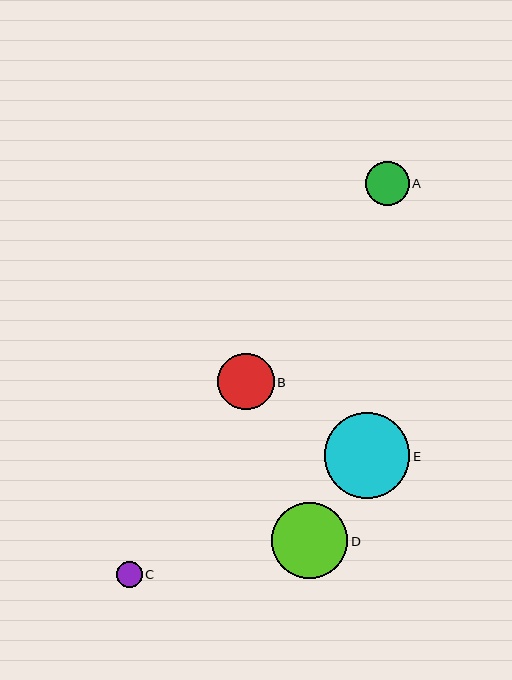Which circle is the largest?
Circle E is the largest with a size of approximately 86 pixels.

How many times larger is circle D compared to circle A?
Circle D is approximately 1.7 times the size of circle A.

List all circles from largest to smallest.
From largest to smallest: E, D, B, A, C.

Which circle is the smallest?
Circle C is the smallest with a size of approximately 26 pixels.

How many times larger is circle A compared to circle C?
Circle A is approximately 1.7 times the size of circle C.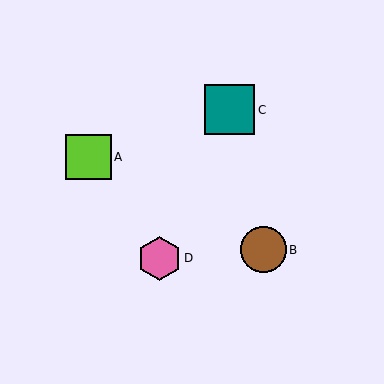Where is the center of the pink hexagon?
The center of the pink hexagon is at (159, 258).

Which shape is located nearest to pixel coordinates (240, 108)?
The teal square (labeled C) at (229, 110) is nearest to that location.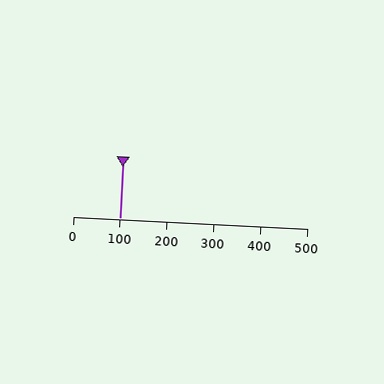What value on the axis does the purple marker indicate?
The marker indicates approximately 100.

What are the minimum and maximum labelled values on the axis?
The axis runs from 0 to 500.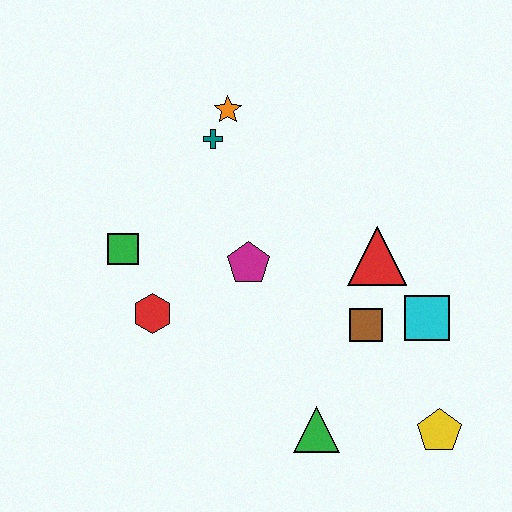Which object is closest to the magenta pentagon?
The red hexagon is closest to the magenta pentagon.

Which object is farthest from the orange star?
The yellow pentagon is farthest from the orange star.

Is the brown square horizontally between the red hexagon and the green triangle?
No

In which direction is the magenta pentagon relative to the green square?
The magenta pentagon is to the right of the green square.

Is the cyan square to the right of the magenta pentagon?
Yes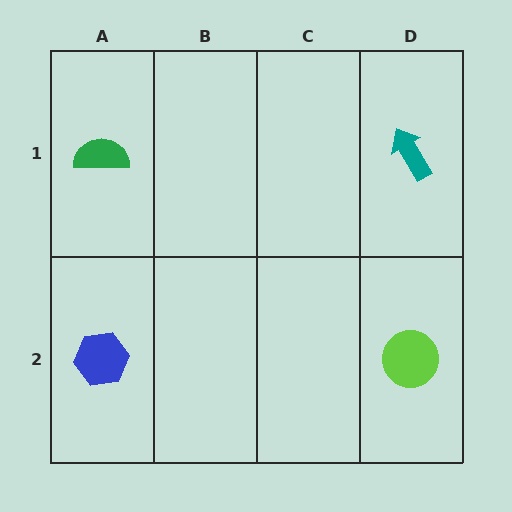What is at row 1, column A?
A green semicircle.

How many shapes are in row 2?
2 shapes.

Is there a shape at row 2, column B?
No, that cell is empty.